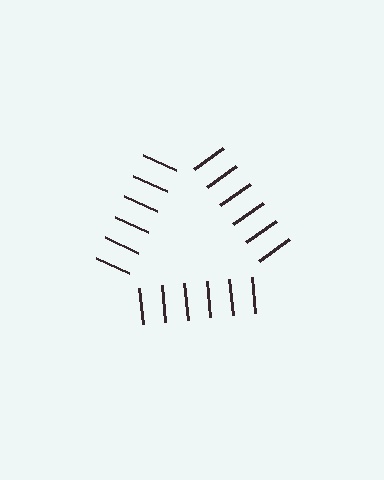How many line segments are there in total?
18 — 6 along each of the 3 edges.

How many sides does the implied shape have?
3 sides — the line-ends trace a triangle.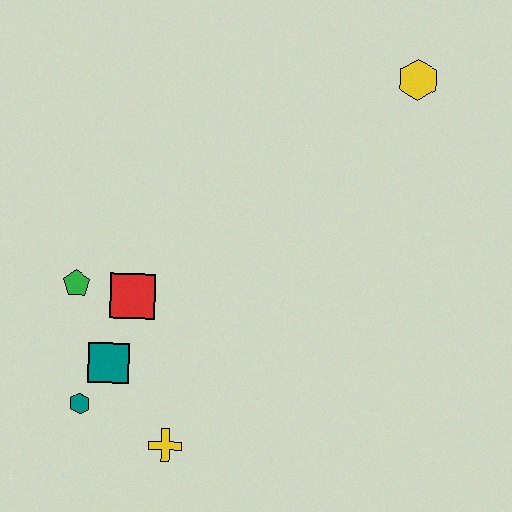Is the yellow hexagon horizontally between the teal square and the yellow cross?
No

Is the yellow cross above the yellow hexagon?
No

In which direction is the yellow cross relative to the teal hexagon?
The yellow cross is to the right of the teal hexagon.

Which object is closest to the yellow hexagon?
The red square is closest to the yellow hexagon.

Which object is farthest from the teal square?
The yellow hexagon is farthest from the teal square.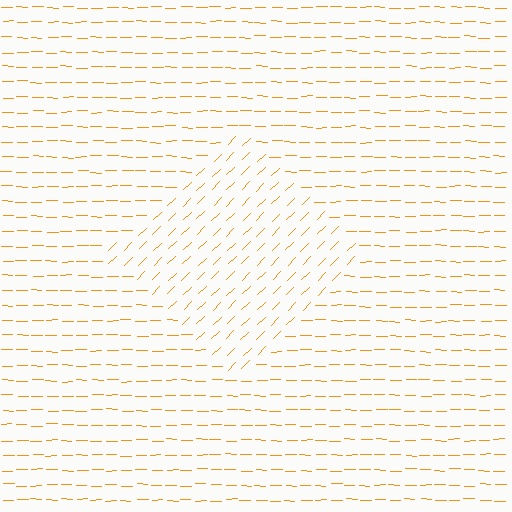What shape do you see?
I see a diamond.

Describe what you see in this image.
The image is filled with small orange line segments. A diamond region in the image has lines oriented differently from the surrounding lines, creating a visible texture boundary.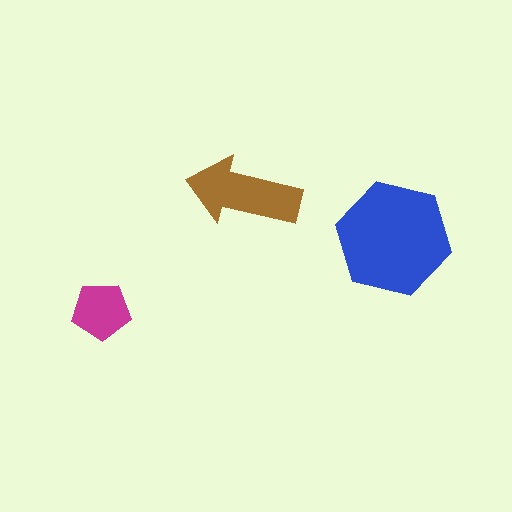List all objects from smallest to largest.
The magenta pentagon, the brown arrow, the blue hexagon.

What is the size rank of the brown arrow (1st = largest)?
2nd.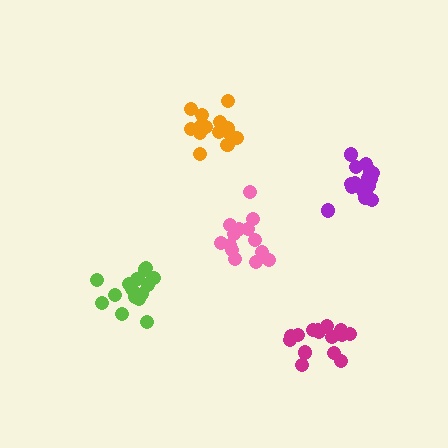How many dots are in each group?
Group 1: 14 dots, Group 2: 15 dots, Group 3: 17 dots, Group 4: 15 dots, Group 5: 15 dots (76 total).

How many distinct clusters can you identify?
There are 5 distinct clusters.